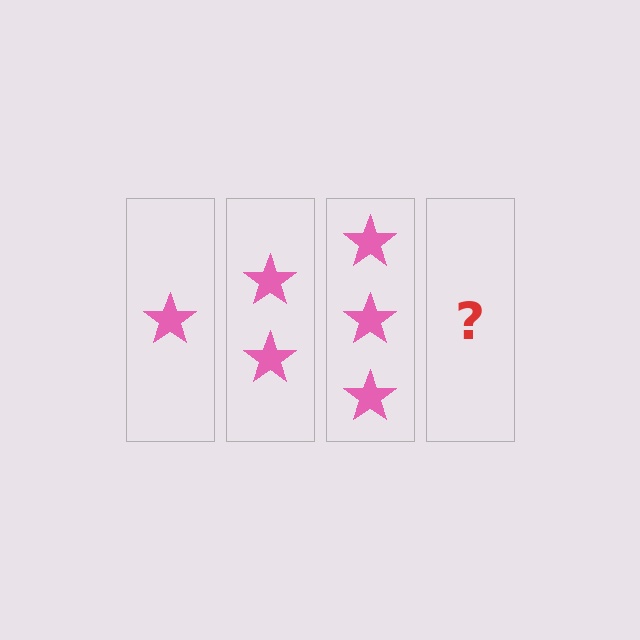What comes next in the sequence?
The next element should be 4 stars.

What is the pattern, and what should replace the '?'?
The pattern is that each step adds one more star. The '?' should be 4 stars.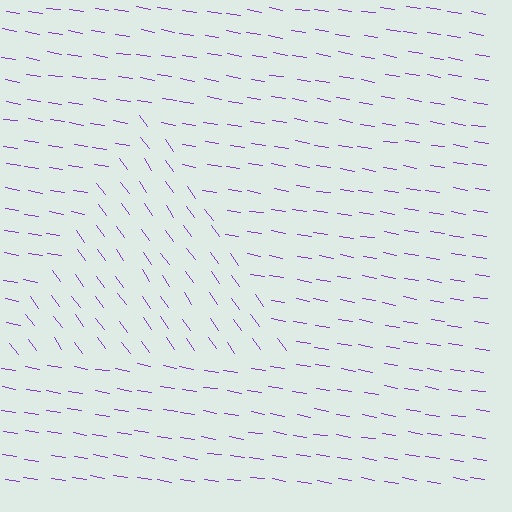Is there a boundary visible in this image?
Yes, there is a texture boundary formed by a change in line orientation.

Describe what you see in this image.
The image is filled with small purple line segments. A triangle region in the image has lines oriented differently from the surrounding lines, creating a visible texture boundary.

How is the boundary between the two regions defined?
The boundary is defined purely by a change in line orientation (approximately 45 degrees difference). All lines are the same color and thickness.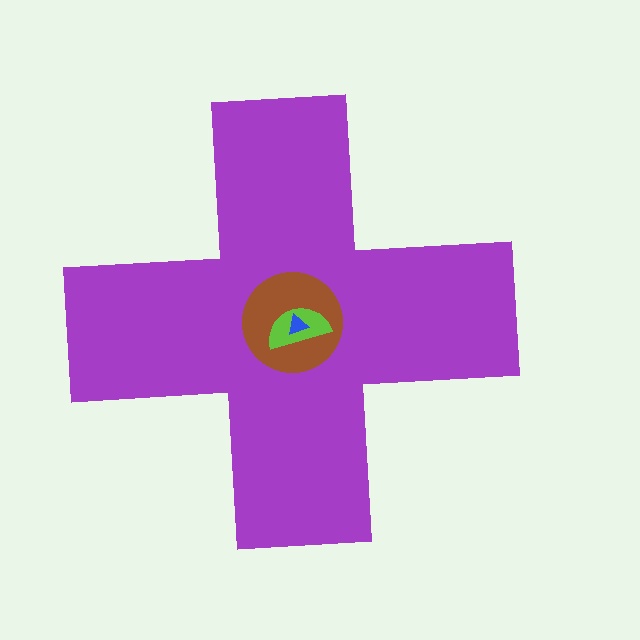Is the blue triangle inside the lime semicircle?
Yes.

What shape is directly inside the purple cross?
The brown circle.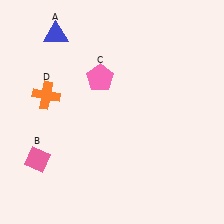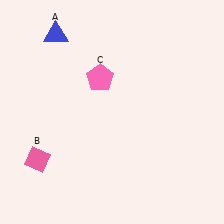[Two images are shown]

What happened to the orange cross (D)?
The orange cross (D) was removed in Image 2. It was in the top-left area of Image 1.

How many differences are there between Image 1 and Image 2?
There is 1 difference between the two images.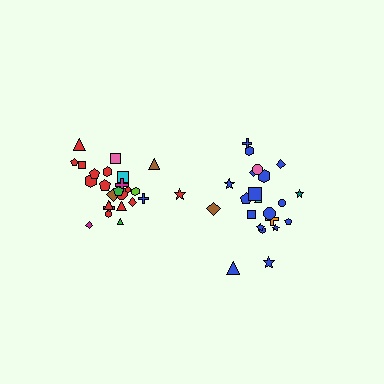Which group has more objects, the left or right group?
The left group.